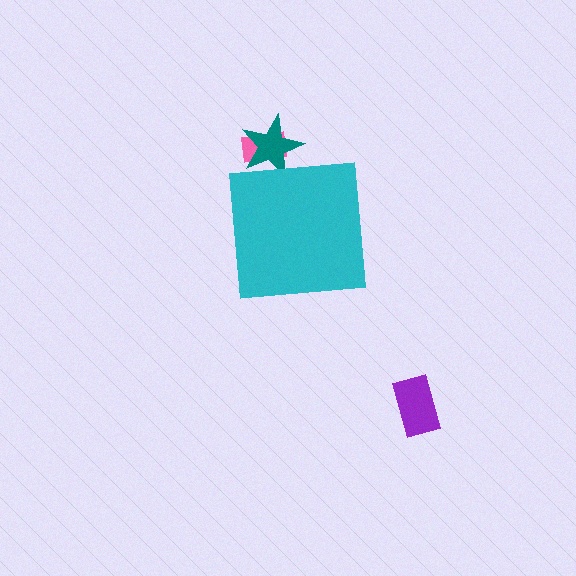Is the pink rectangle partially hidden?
Yes, the pink rectangle is partially hidden behind the cyan square.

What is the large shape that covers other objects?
A cyan square.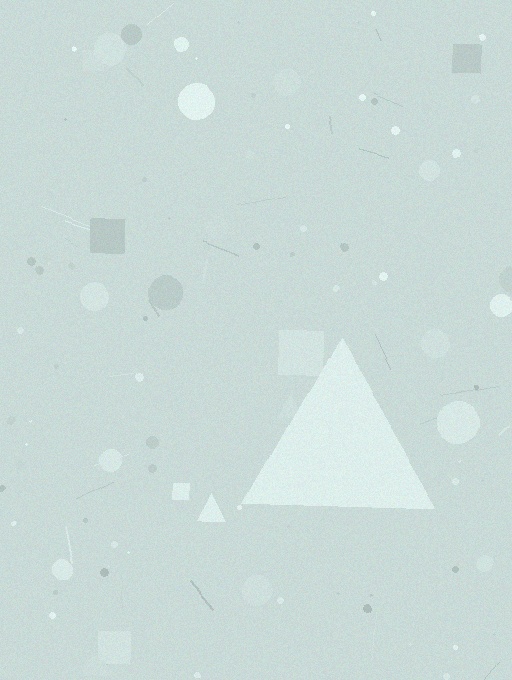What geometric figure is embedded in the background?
A triangle is embedded in the background.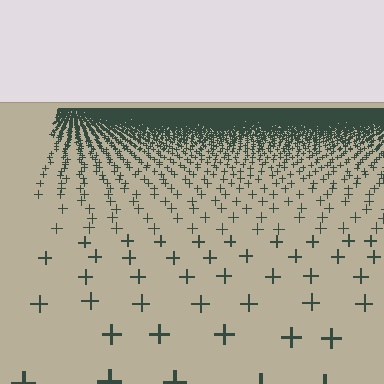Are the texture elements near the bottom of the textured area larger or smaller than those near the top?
Larger. Near the bottom, elements are closer to the viewer and appear at a bigger on-screen size.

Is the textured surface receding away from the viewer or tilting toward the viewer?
The surface is receding away from the viewer. Texture elements get smaller and denser toward the top.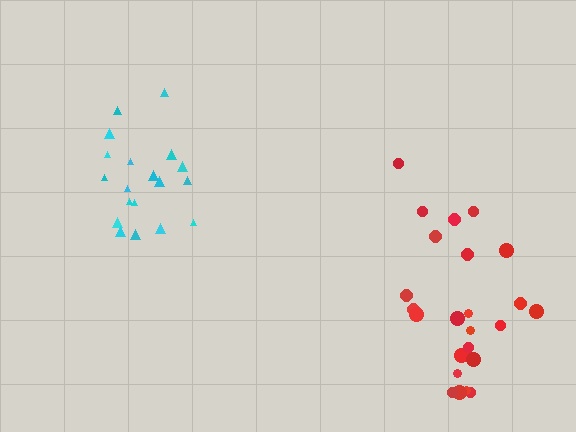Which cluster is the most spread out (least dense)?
Red.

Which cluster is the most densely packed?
Cyan.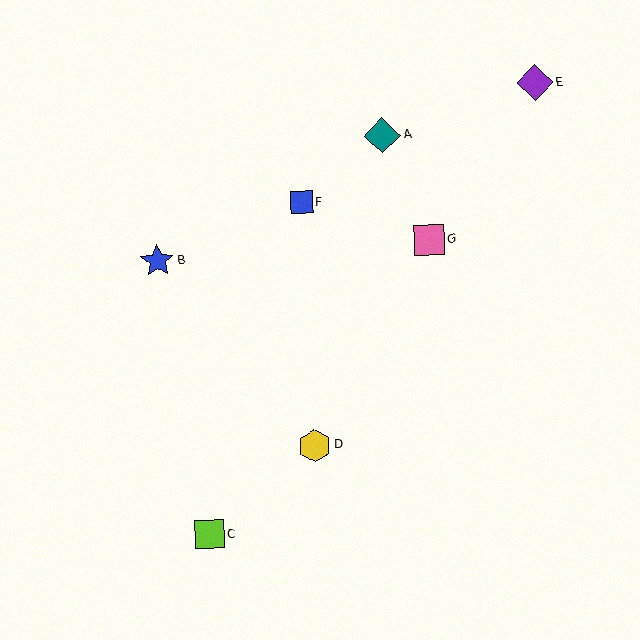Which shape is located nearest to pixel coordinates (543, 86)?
The purple diamond (labeled E) at (535, 83) is nearest to that location.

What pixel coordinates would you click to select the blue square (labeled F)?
Click at (301, 203) to select the blue square F.